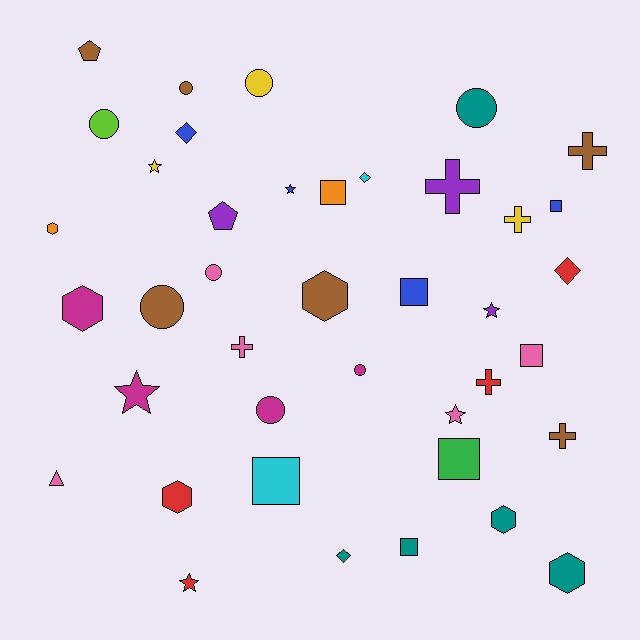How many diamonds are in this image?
There are 4 diamonds.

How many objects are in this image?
There are 40 objects.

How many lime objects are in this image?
There is 1 lime object.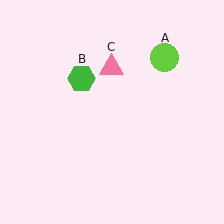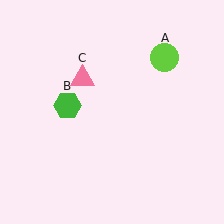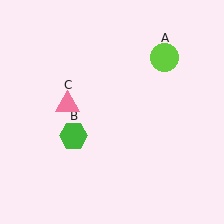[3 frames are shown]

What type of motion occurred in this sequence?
The green hexagon (object B), pink triangle (object C) rotated counterclockwise around the center of the scene.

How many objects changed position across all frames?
2 objects changed position: green hexagon (object B), pink triangle (object C).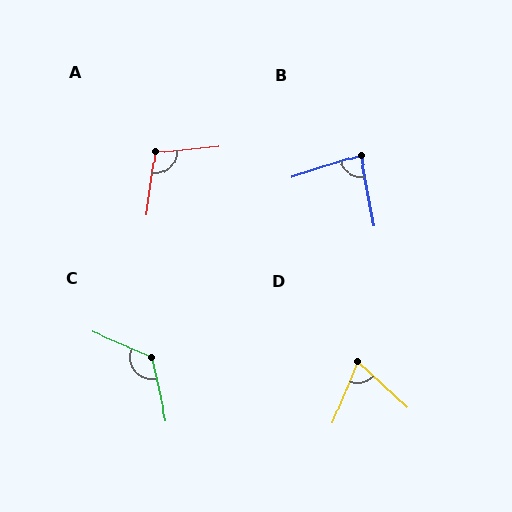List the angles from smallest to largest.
D (69°), B (83°), A (103°), C (125°).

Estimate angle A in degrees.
Approximately 103 degrees.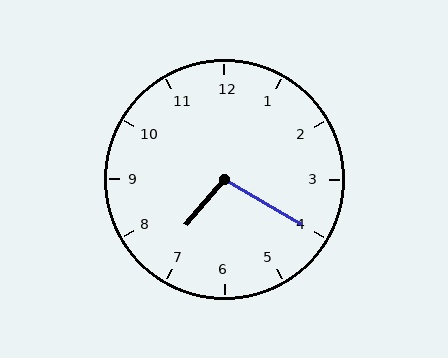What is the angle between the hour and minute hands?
Approximately 100 degrees.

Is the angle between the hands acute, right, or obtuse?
It is obtuse.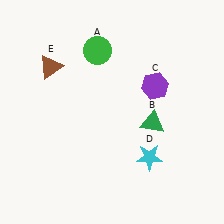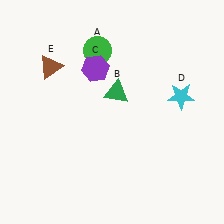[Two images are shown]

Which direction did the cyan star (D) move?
The cyan star (D) moved up.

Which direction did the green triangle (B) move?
The green triangle (B) moved left.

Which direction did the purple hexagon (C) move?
The purple hexagon (C) moved left.